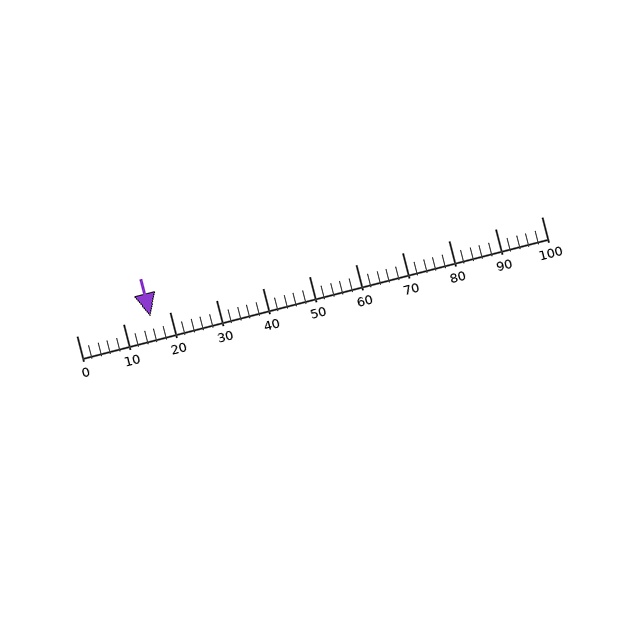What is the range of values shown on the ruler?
The ruler shows values from 0 to 100.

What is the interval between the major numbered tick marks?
The major tick marks are spaced 10 units apart.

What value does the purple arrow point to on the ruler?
The purple arrow points to approximately 16.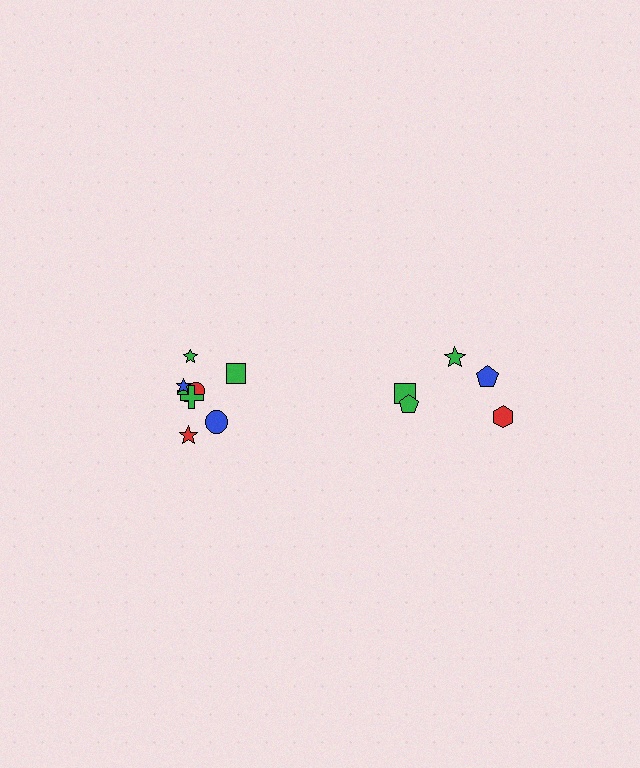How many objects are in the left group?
There are 8 objects.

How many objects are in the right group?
There are 5 objects.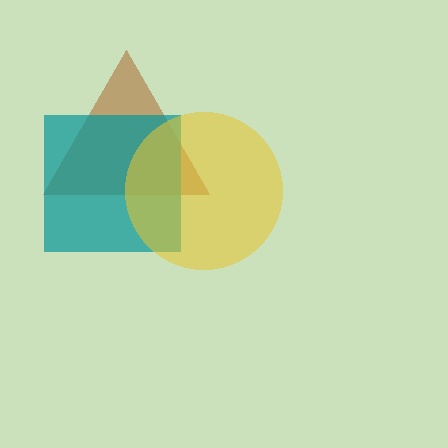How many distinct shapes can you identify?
There are 3 distinct shapes: a brown triangle, a teal square, a yellow circle.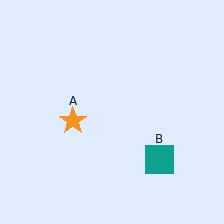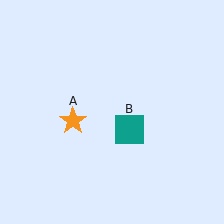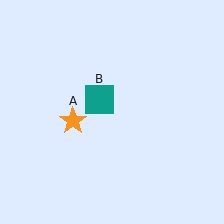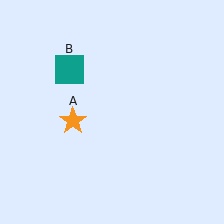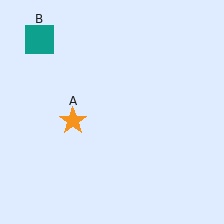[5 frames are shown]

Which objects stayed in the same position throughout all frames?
Orange star (object A) remained stationary.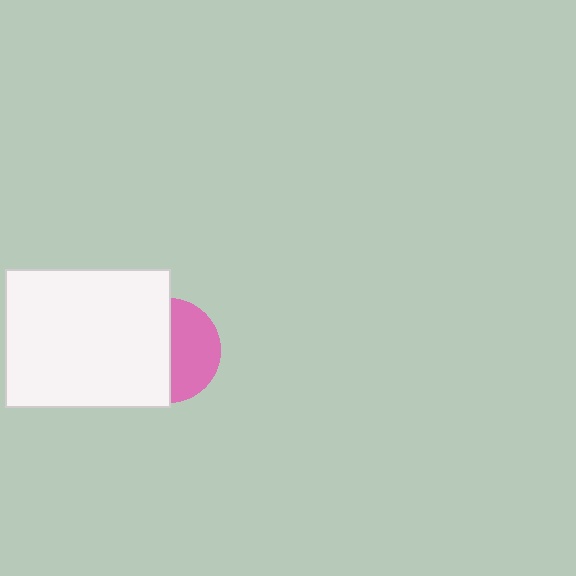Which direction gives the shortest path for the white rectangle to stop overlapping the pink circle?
Moving left gives the shortest separation.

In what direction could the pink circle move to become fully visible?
The pink circle could move right. That would shift it out from behind the white rectangle entirely.